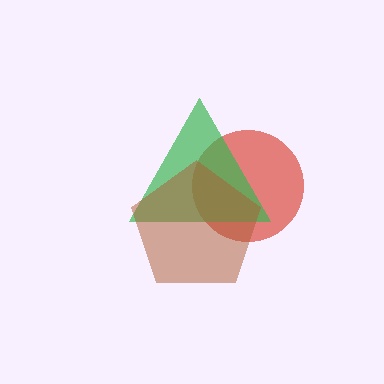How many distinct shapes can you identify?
There are 3 distinct shapes: a red circle, a green triangle, a brown pentagon.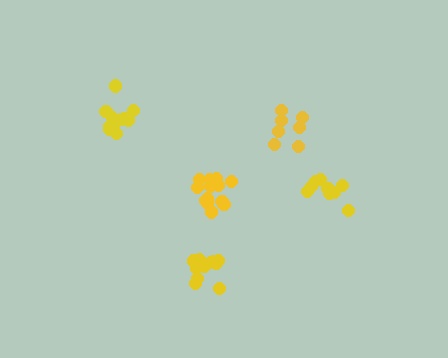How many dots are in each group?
Group 1: 13 dots, Group 2: 11 dots, Group 3: 9 dots, Group 4: 8 dots, Group 5: 11 dots (52 total).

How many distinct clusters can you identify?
There are 5 distinct clusters.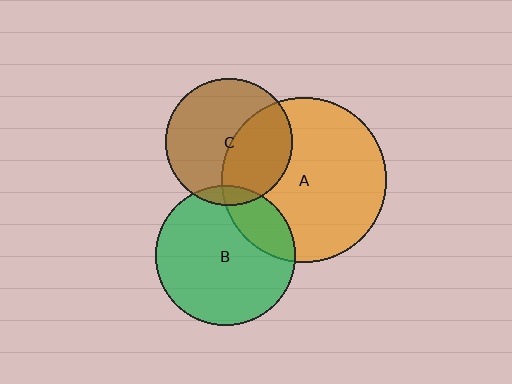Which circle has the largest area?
Circle A (orange).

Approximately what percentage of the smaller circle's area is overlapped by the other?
Approximately 40%.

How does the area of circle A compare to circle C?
Approximately 1.7 times.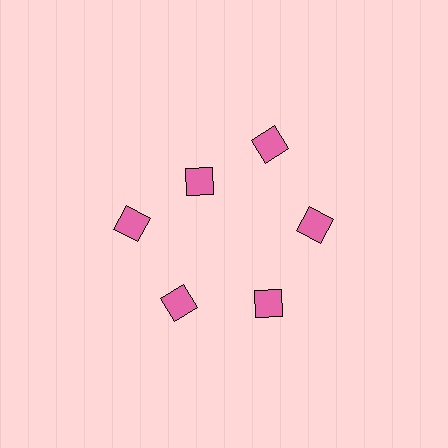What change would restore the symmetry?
The symmetry would be restored by moving it outward, back onto the ring so that all 6 diamonds sit at equal angles and equal distance from the center.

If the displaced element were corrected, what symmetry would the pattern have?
It would have 6-fold rotational symmetry — the pattern would map onto itself every 60 degrees.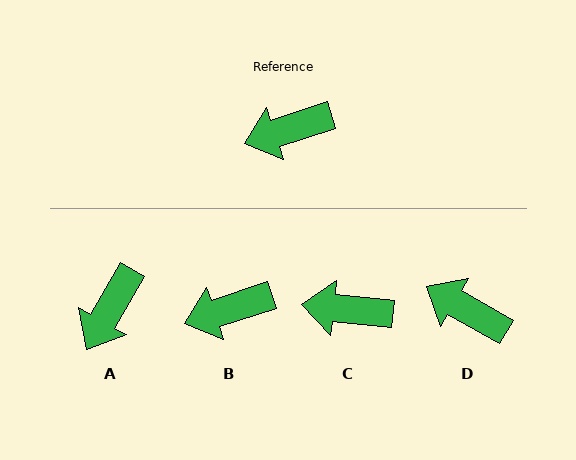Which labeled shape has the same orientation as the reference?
B.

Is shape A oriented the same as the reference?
No, it is off by about 42 degrees.